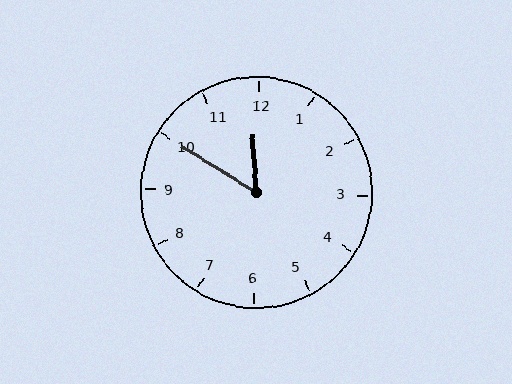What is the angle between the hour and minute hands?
Approximately 55 degrees.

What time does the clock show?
11:50.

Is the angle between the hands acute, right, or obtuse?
It is acute.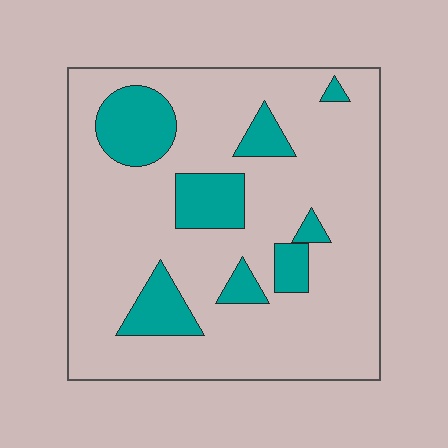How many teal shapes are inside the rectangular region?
8.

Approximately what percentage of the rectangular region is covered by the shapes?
Approximately 20%.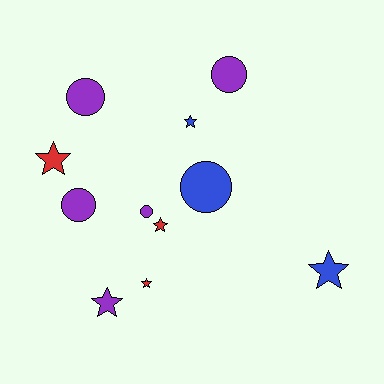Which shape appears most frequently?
Star, with 6 objects.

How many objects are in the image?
There are 11 objects.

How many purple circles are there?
There are 4 purple circles.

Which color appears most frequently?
Purple, with 5 objects.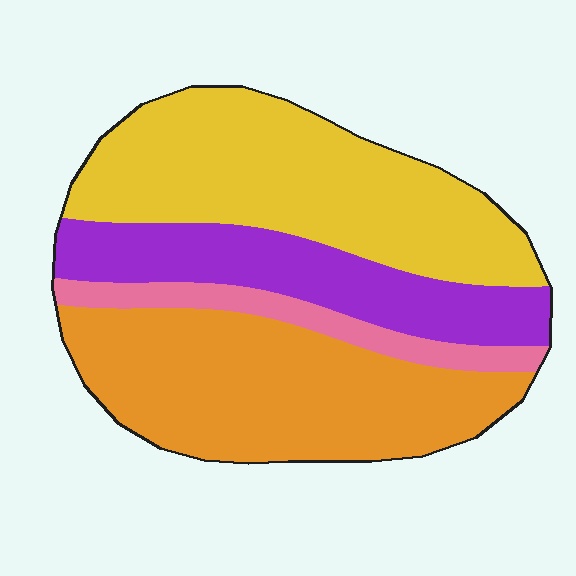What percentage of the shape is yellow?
Yellow takes up between a third and a half of the shape.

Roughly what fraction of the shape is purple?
Purple takes up about one fifth (1/5) of the shape.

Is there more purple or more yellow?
Yellow.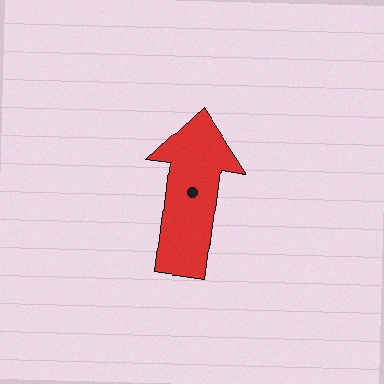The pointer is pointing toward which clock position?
Roughly 12 o'clock.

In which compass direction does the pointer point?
North.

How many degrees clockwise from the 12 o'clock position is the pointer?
Approximately 7 degrees.